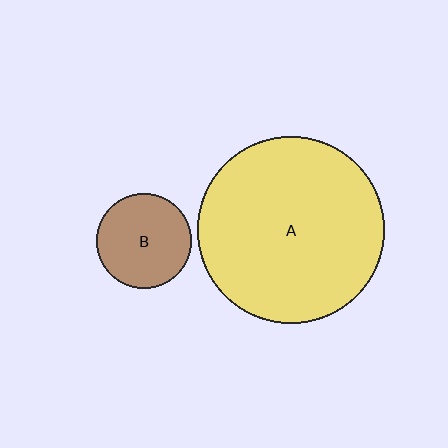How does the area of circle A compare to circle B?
Approximately 3.9 times.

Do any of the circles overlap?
No, none of the circles overlap.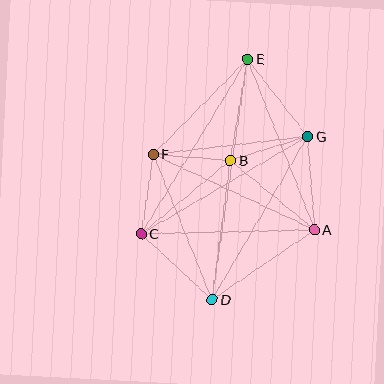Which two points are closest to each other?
Points B and F are closest to each other.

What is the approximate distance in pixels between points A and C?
The distance between A and C is approximately 174 pixels.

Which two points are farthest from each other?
Points D and E are farthest from each other.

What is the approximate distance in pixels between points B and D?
The distance between B and D is approximately 140 pixels.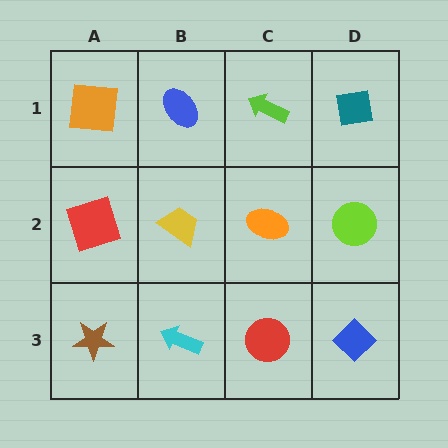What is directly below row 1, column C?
An orange ellipse.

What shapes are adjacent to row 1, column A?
A red square (row 2, column A), a blue ellipse (row 1, column B).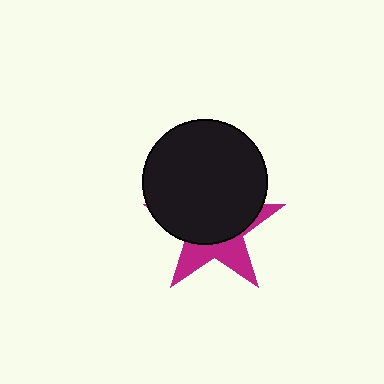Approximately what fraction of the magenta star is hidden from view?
Roughly 63% of the magenta star is hidden behind the black circle.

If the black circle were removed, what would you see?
You would see the complete magenta star.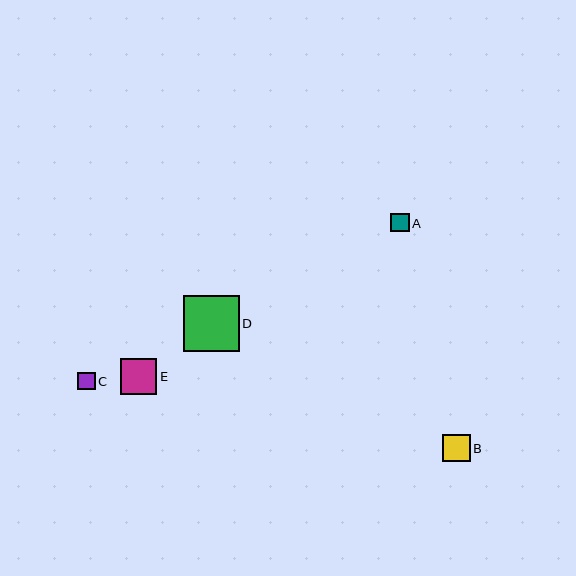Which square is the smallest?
Square C is the smallest with a size of approximately 17 pixels.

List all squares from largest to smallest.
From largest to smallest: D, E, B, A, C.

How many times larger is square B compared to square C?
Square B is approximately 1.6 times the size of square C.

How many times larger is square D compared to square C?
Square D is approximately 3.2 times the size of square C.